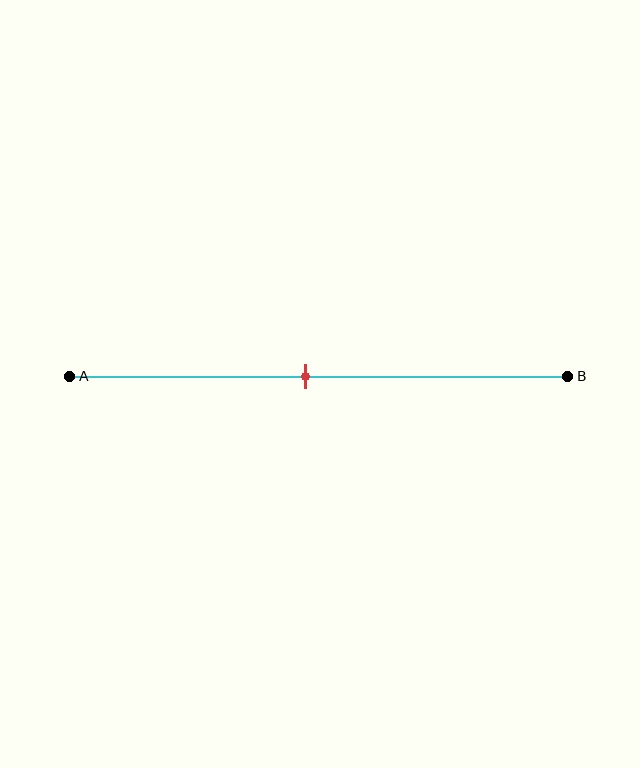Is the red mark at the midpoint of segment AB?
Yes, the mark is approximately at the midpoint.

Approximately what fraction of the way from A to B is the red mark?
The red mark is approximately 45% of the way from A to B.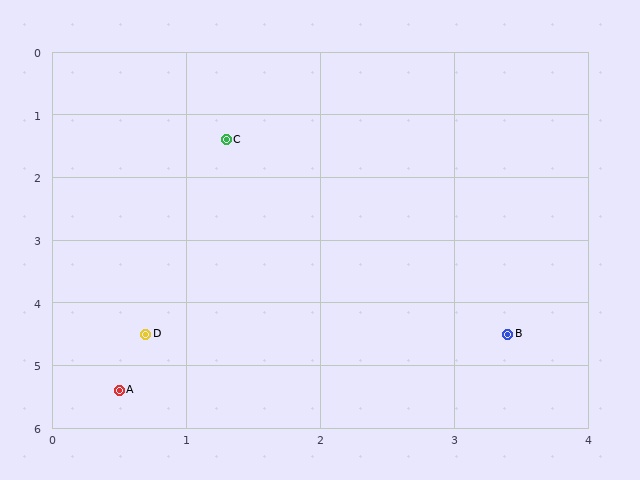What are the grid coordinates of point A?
Point A is at approximately (0.5, 5.4).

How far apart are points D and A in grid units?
Points D and A are about 0.9 grid units apart.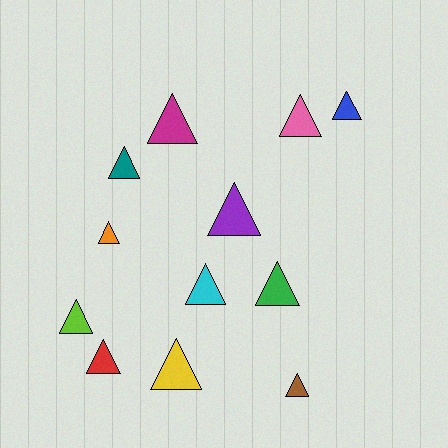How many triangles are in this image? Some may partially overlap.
There are 12 triangles.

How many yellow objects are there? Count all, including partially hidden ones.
There is 1 yellow object.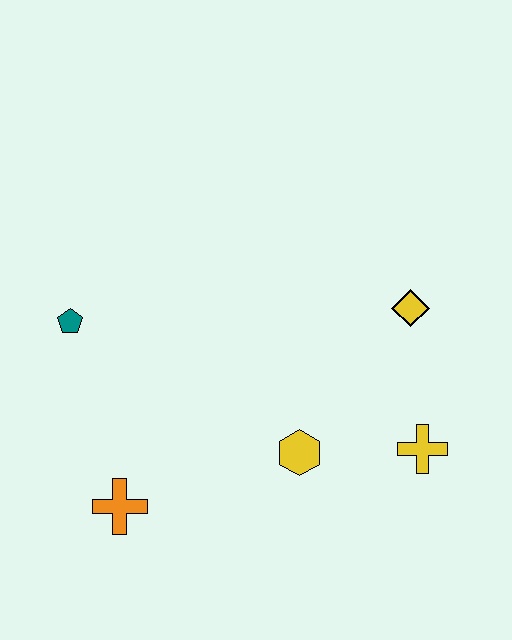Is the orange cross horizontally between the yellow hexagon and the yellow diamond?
No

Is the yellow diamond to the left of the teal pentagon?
No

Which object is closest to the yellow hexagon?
The yellow cross is closest to the yellow hexagon.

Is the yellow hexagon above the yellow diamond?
No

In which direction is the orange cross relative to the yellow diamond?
The orange cross is to the left of the yellow diamond.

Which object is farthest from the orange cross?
The yellow diamond is farthest from the orange cross.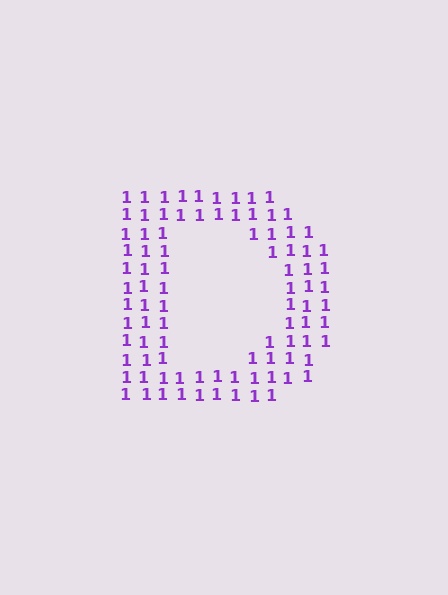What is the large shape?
The large shape is the letter D.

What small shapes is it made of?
It is made of small digit 1's.